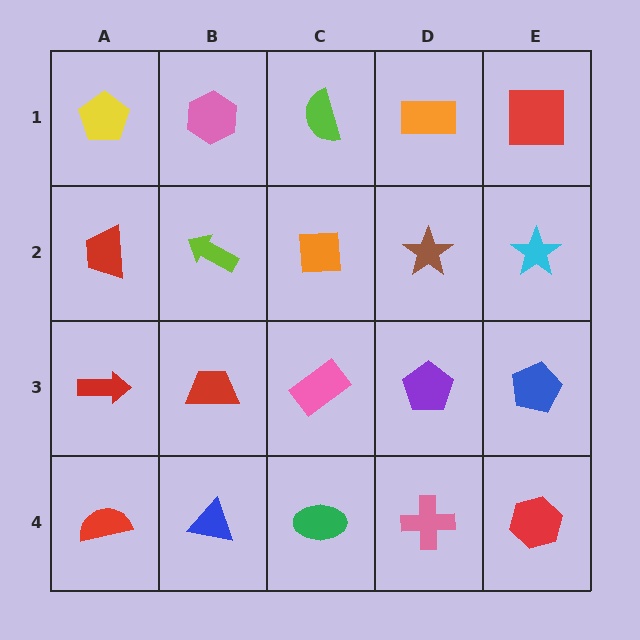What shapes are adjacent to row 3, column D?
A brown star (row 2, column D), a pink cross (row 4, column D), a pink rectangle (row 3, column C), a blue pentagon (row 3, column E).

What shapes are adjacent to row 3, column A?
A red trapezoid (row 2, column A), a red semicircle (row 4, column A), a red trapezoid (row 3, column B).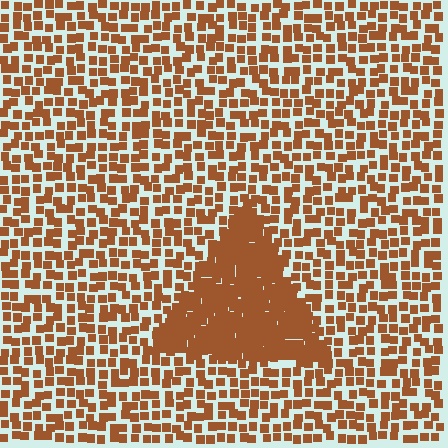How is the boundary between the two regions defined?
The boundary is defined by a change in element density (approximately 2.4x ratio). All elements are the same color, size, and shape.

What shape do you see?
I see a triangle.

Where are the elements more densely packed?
The elements are more densely packed inside the triangle boundary.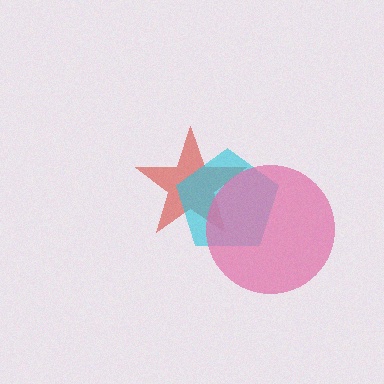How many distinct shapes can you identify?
There are 3 distinct shapes: a red star, a cyan pentagon, a pink circle.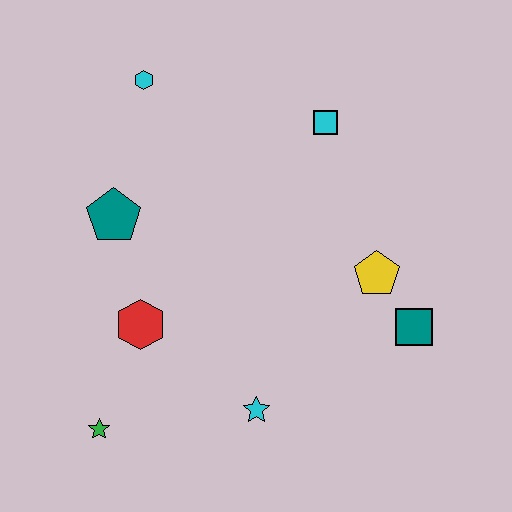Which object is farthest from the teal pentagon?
The teal square is farthest from the teal pentagon.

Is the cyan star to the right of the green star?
Yes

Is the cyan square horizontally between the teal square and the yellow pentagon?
No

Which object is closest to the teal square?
The yellow pentagon is closest to the teal square.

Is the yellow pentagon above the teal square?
Yes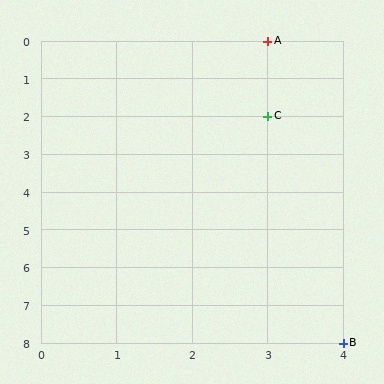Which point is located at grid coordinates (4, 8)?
Point B is at (4, 8).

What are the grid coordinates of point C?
Point C is at grid coordinates (3, 2).